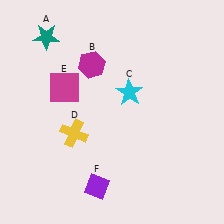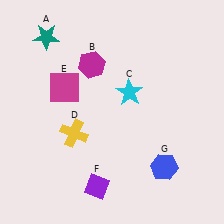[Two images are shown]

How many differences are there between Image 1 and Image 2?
There is 1 difference between the two images.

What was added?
A blue hexagon (G) was added in Image 2.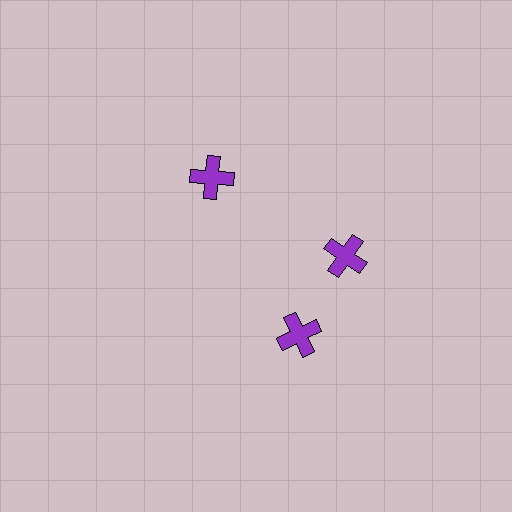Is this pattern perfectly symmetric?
No. The 3 purple crosses are arranged in a ring, but one element near the 7 o'clock position is rotated out of alignment along the ring, breaking the 3-fold rotational symmetry.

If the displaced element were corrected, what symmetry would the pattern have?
It would have 3-fold rotational symmetry — the pattern would map onto itself every 120 degrees.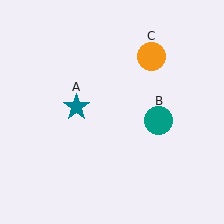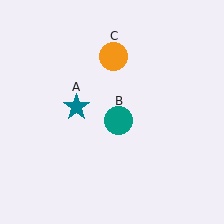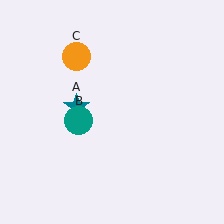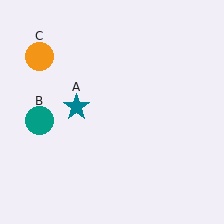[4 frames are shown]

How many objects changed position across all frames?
2 objects changed position: teal circle (object B), orange circle (object C).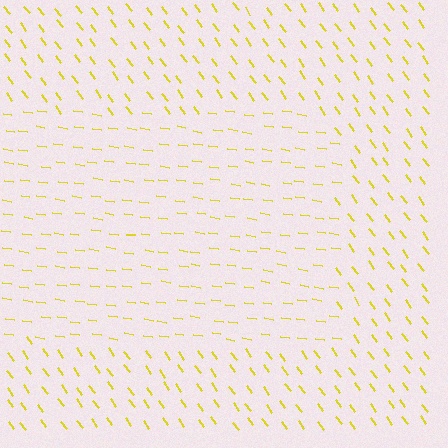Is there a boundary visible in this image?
Yes, there is a texture boundary formed by a change in line orientation.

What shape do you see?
I see a rectangle.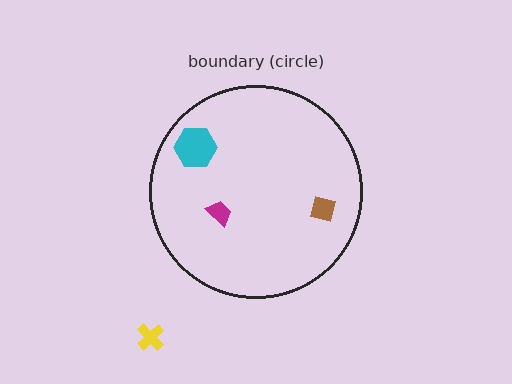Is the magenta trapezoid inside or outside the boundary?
Inside.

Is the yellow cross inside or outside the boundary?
Outside.